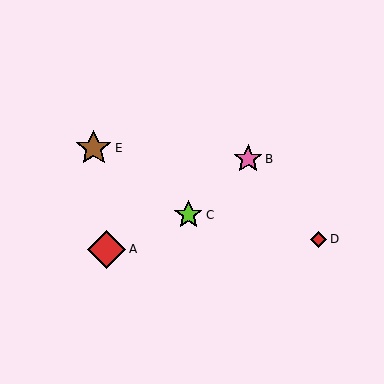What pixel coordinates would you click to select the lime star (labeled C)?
Click at (188, 215) to select the lime star C.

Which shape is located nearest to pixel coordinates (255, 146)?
The pink star (labeled B) at (248, 159) is nearest to that location.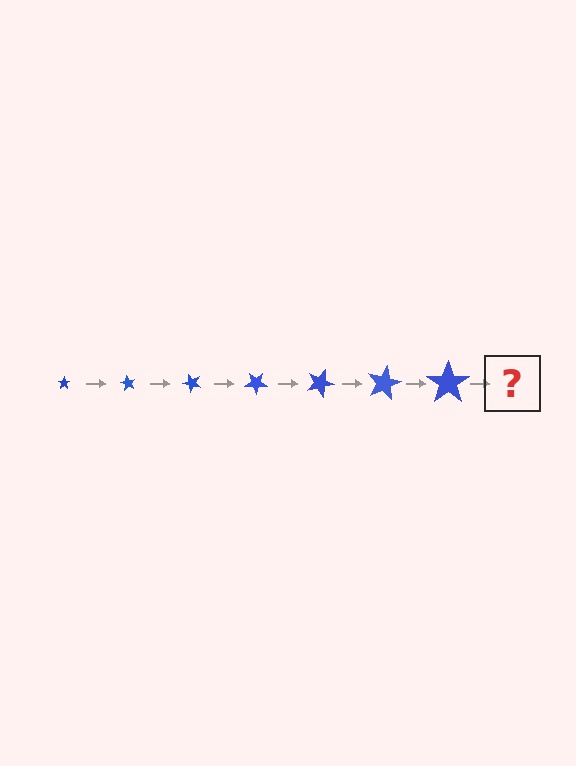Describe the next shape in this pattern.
It should be a star, larger than the previous one and rotated 420 degrees from the start.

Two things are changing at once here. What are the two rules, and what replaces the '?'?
The two rules are that the star grows larger each step and it rotates 60 degrees each step. The '?' should be a star, larger than the previous one and rotated 420 degrees from the start.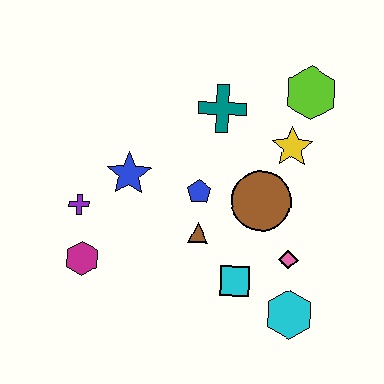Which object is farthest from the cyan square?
The lime hexagon is farthest from the cyan square.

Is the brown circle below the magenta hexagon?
No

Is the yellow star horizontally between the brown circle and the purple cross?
No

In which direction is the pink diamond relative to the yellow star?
The pink diamond is below the yellow star.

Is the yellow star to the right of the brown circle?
Yes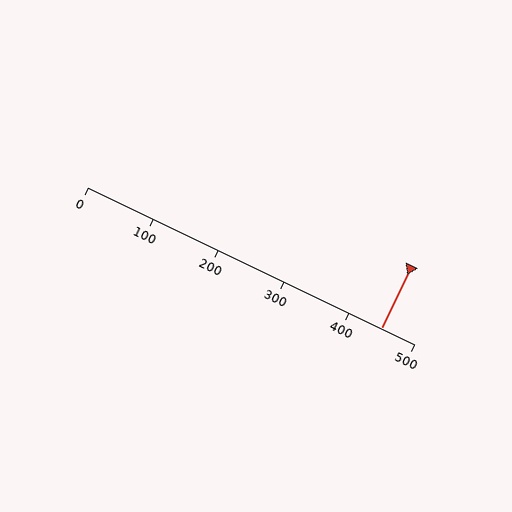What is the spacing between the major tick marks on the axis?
The major ticks are spaced 100 apart.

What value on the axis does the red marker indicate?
The marker indicates approximately 450.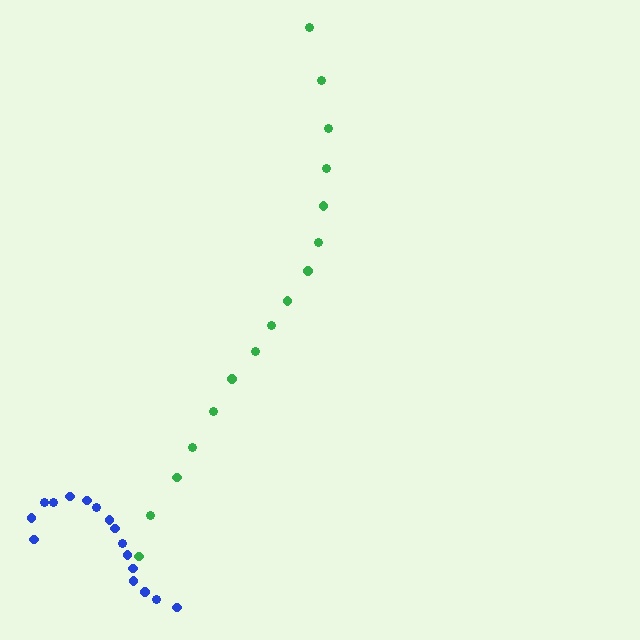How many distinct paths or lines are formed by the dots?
There are 2 distinct paths.